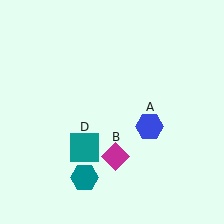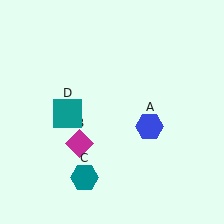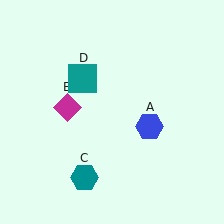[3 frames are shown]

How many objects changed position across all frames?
2 objects changed position: magenta diamond (object B), teal square (object D).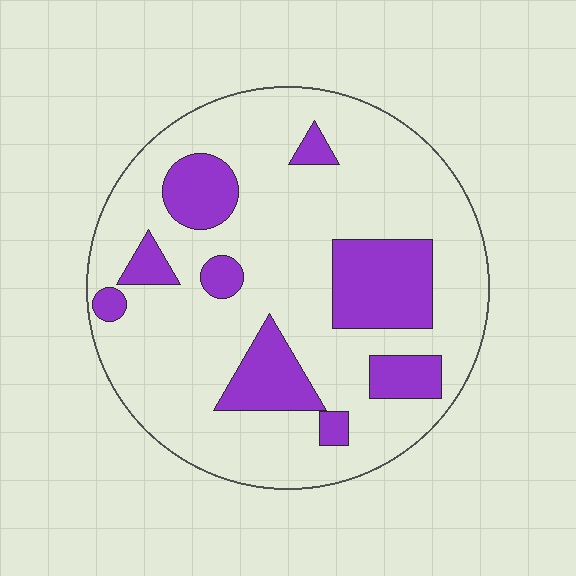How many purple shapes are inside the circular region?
9.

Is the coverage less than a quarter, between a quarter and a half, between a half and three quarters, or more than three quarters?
Less than a quarter.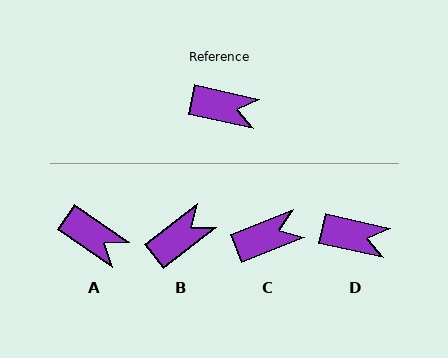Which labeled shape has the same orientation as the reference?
D.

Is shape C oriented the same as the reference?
No, it is off by about 35 degrees.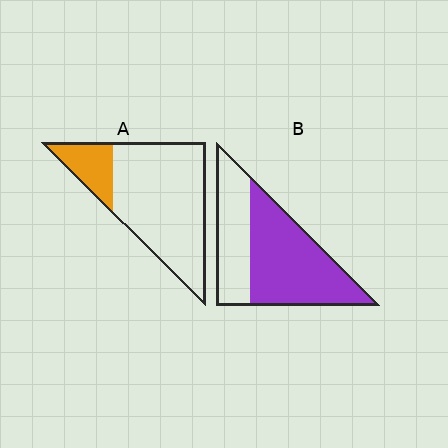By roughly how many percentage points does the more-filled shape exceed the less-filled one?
By roughly 45 percentage points (B over A).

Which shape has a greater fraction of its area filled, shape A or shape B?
Shape B.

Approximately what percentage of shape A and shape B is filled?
A is approximately 20% and B is approximately 65%.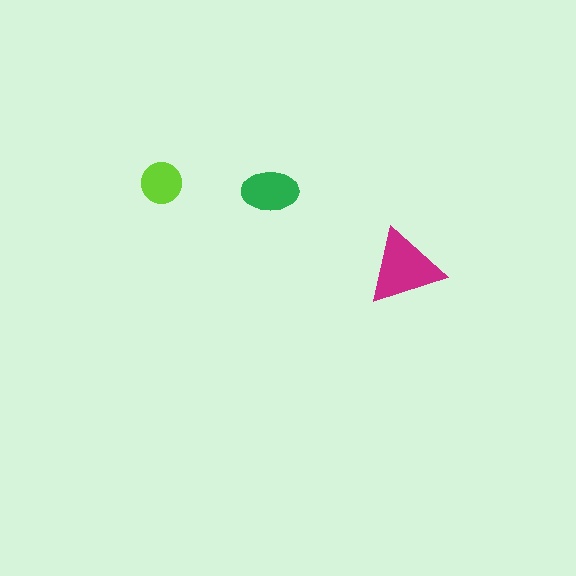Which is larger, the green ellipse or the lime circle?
The green ellipse.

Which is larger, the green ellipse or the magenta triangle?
The magenta triangle.